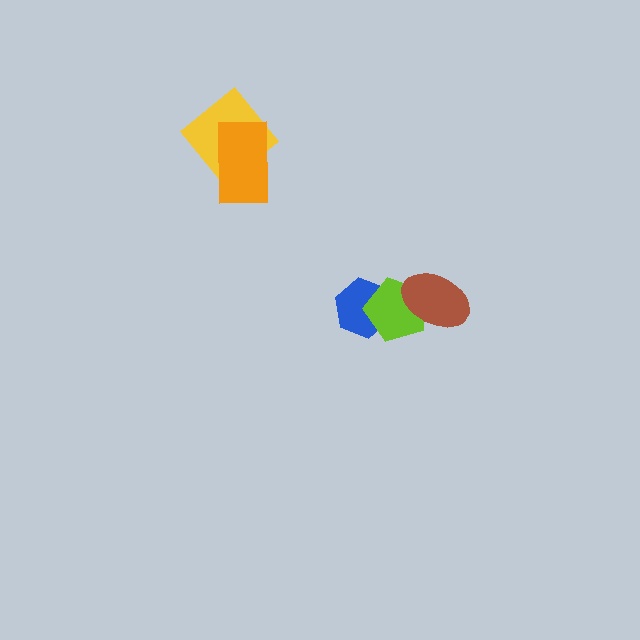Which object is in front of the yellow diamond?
The orange rectangle is in front of the yellow diamond.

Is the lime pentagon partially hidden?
Yes, it is partially covered by another shape.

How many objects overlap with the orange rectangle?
1 object overlaps with the orange rectangle.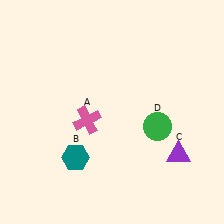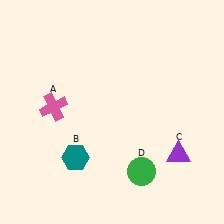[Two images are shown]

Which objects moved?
The objects that moved are: the pink cross (A), the green circle (D).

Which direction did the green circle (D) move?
The green circle (D) moved down.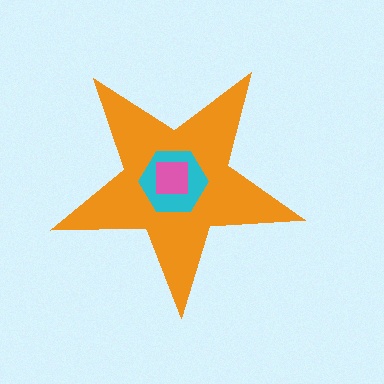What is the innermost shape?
The pink square.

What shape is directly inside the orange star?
The cyan hexagon.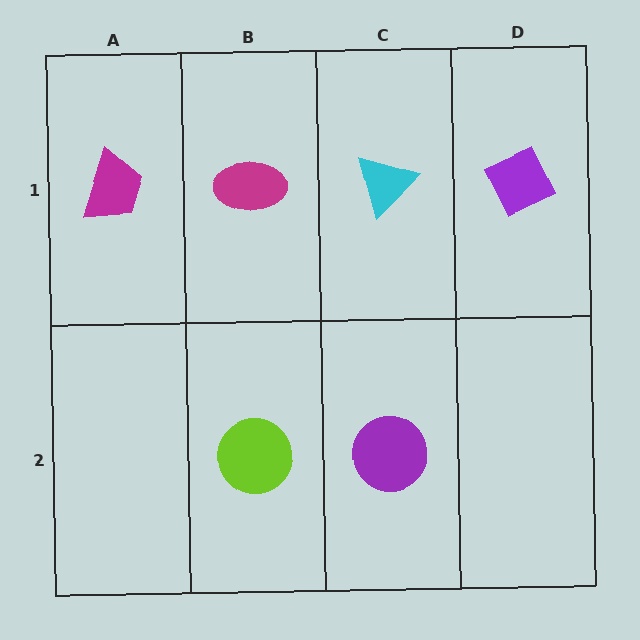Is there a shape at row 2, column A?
No, that cell is empty.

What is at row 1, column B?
A magenta ellipse.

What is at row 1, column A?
A magenta trapezoid.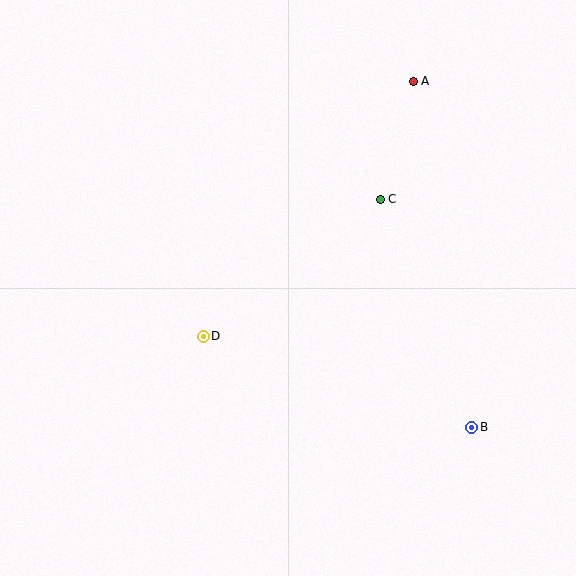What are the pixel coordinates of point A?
Point A is at (413, 81).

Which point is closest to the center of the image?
Point D at (203, 336) is closest to the center.